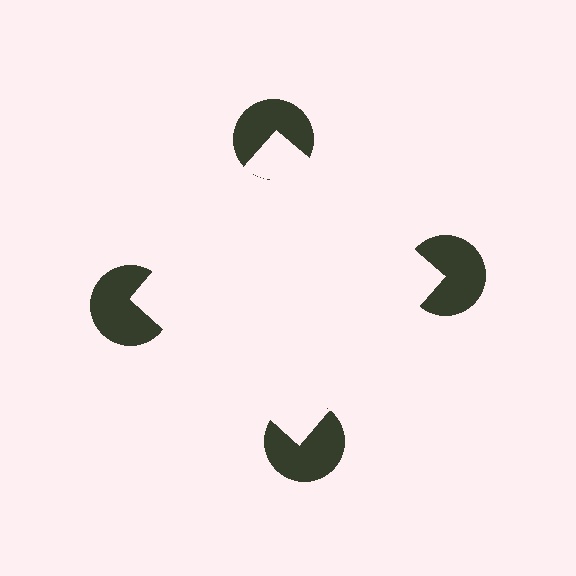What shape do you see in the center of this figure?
An illusory square — its edges are inferred from the aligned wedge cuts in the pac-man discs, not physically drawn.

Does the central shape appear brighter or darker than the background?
It typically appears slightly brighter than the background, even though no actual brightness change is drawn.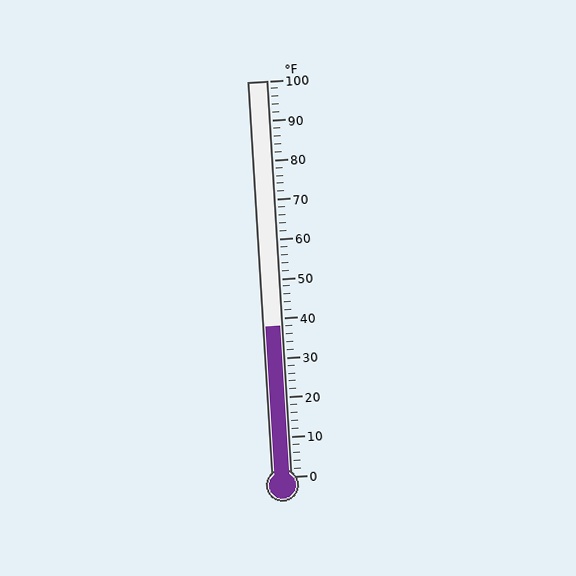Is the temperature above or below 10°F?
The temperature is above 10°F.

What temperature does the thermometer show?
The thermometer shows approximately 38°F.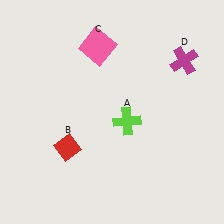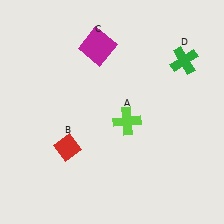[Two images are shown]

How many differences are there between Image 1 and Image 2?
There are 2 differences between the two images.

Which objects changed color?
C changed from pink to magenta. D changed from magenta to green.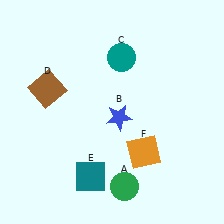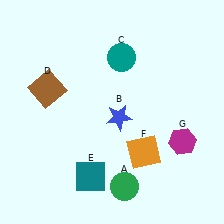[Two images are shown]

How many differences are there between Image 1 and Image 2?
There is 1 difference between the two images.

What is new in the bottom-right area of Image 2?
A magenta hexagon (G) was added in the bottom-right area of Image 2.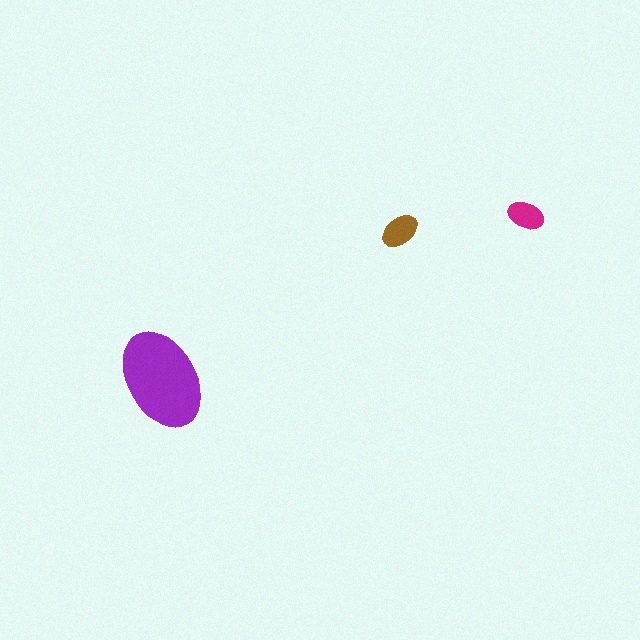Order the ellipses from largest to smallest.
the purple one, the brown one, the magenta one.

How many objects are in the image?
There are 3 objects in the image.